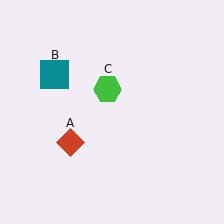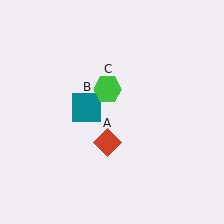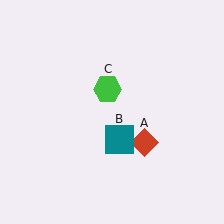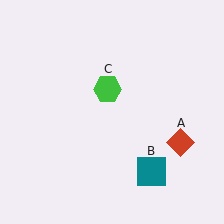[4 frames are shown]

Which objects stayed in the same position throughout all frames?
Green hexagon (object C) remained stationary.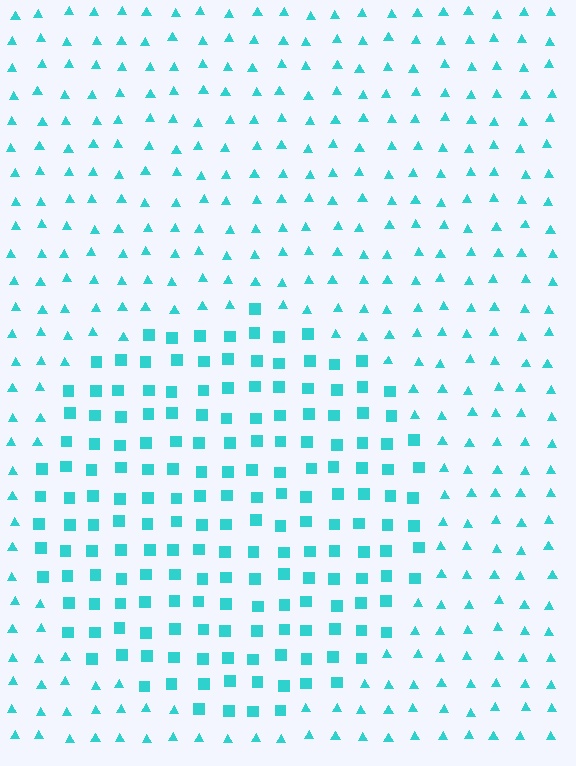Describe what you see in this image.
The image is filled with small cyan elements arranged in a uniform grid. A circle-shaped region contains squares, while the surrounding area contains triangles. The boundary is defined purely by the change in element shape.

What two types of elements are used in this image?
The image uses squares inside the circle region and triangles outside it.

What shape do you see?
I see a circle.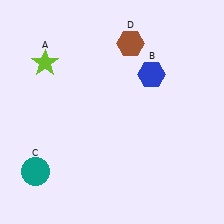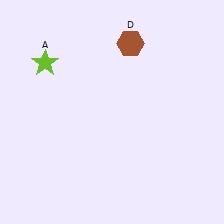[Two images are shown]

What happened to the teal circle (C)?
The teal circle (C) was removed in Image 2. It was in the bottom-left area of Image 1.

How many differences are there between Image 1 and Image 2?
There are 2 differences between the two images.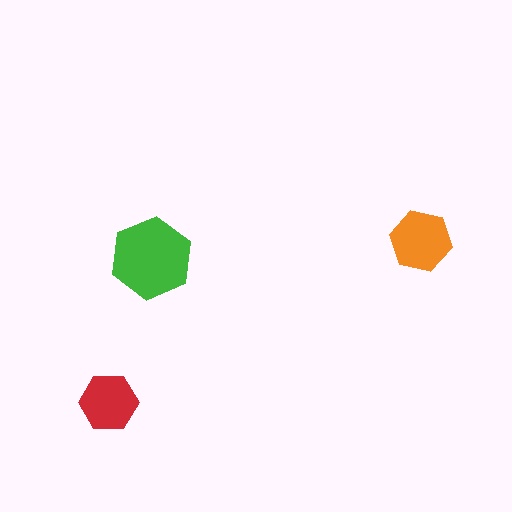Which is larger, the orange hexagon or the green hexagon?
The green one.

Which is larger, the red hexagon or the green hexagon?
The green one.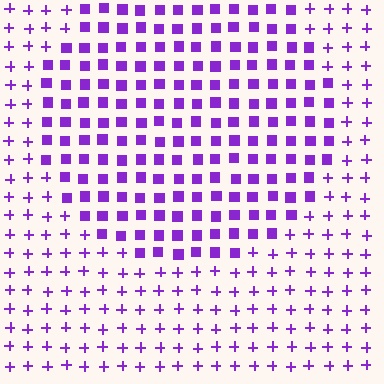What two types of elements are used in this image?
The image uses squares inside the circle region and plus signs outside it.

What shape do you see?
I see a circle.